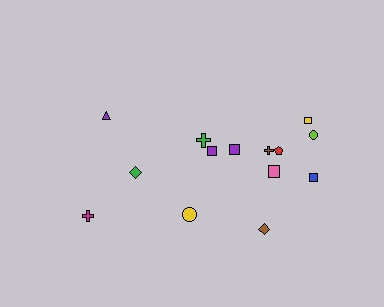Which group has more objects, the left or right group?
The right group.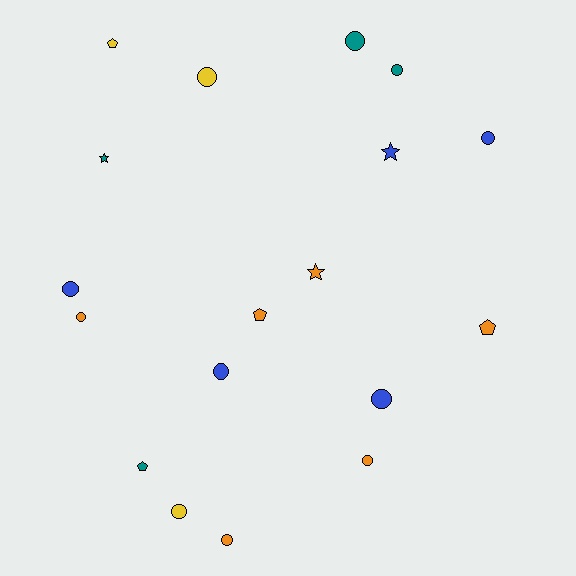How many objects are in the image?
There are 18 objects.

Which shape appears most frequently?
Circle, with 11 objects.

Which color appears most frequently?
Orange, with 6 objects.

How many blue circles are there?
There are 4 blue circles.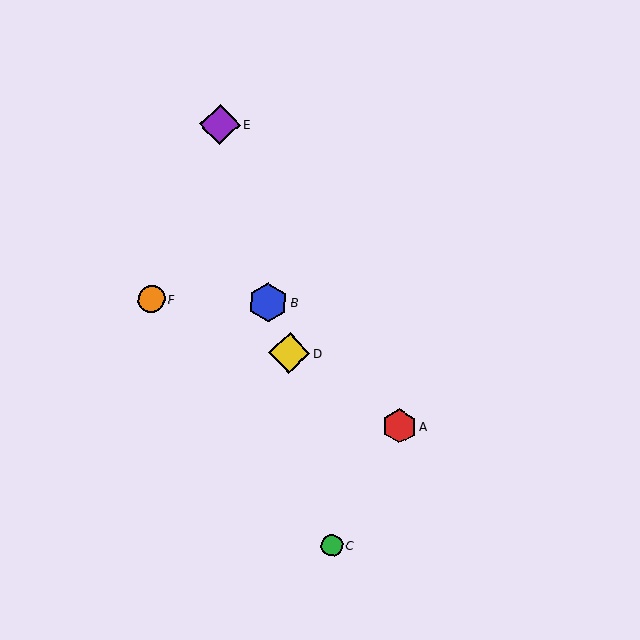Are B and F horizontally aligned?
Yes, both are at y≈303.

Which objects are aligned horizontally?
Objects B, F are aligned horizontally.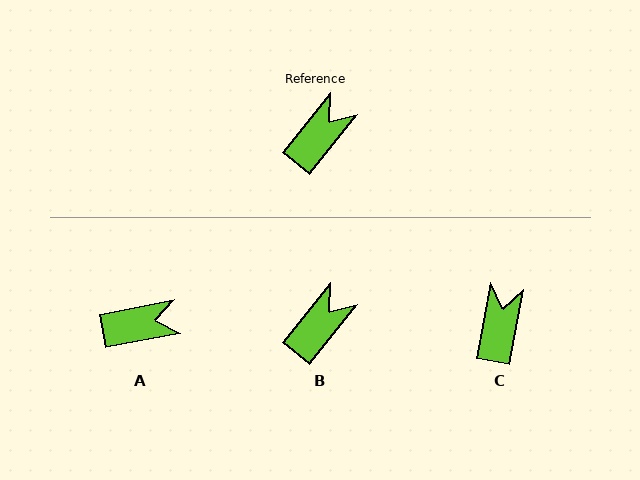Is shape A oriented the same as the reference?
No, it is off by about 40 degrees.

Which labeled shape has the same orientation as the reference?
B.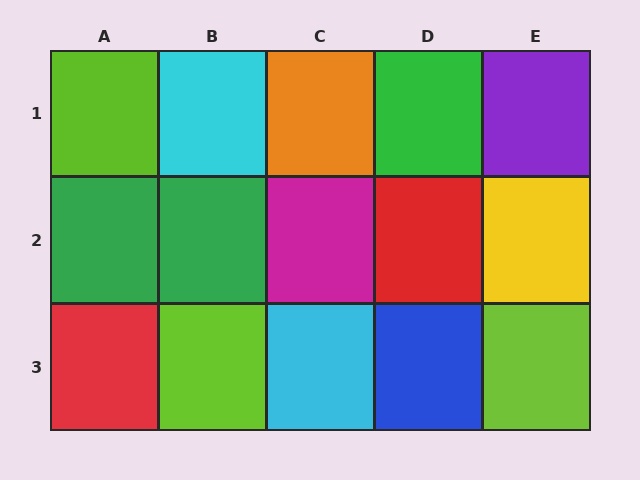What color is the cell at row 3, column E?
Lime.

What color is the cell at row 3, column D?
Blue.